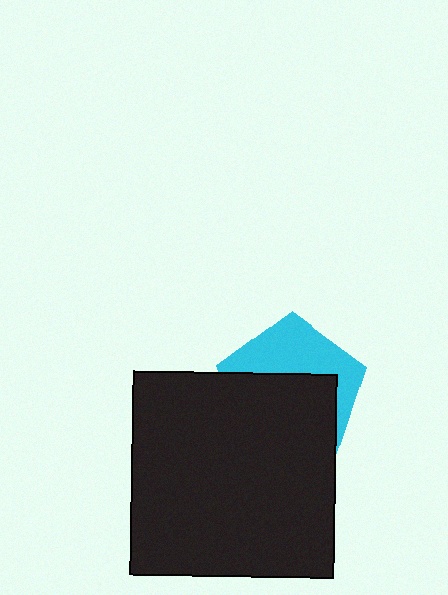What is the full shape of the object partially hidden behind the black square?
The partially hidden object is a cyan pentagon.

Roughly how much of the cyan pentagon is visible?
A small part of it is visible (roughly 41%).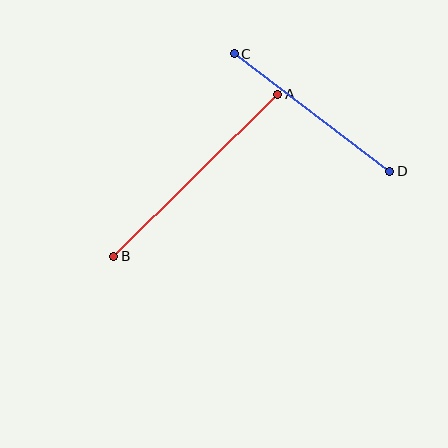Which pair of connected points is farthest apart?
Points A and B are farthest apart.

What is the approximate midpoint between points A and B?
The midpoint is at approximately (196, 175) pixels.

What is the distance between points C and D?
The distance is approximately 195 pixels.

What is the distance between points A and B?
The distance is approximately 231 pixels.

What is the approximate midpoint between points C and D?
The midpoint is at approximately (312, 113) pixels.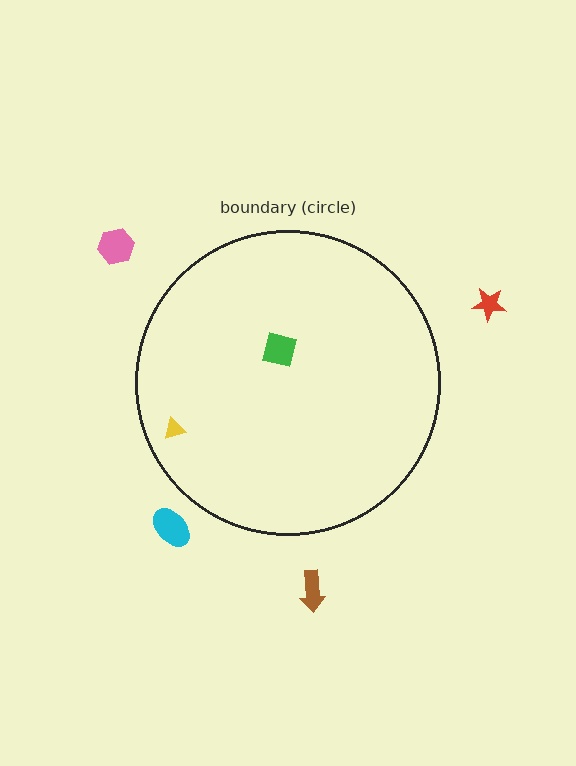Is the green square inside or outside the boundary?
Inside.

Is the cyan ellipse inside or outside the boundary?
Outside.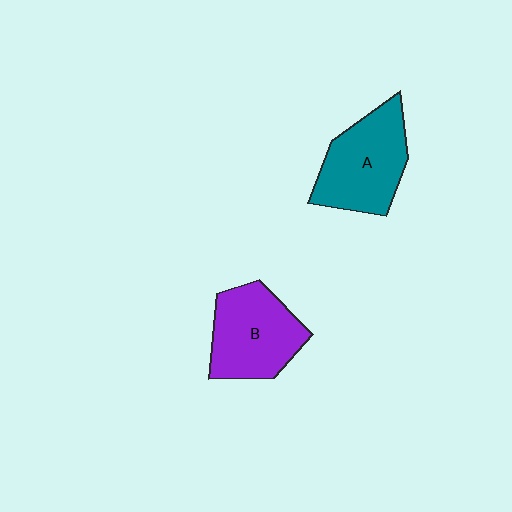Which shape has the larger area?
Shape A (teal).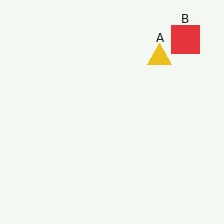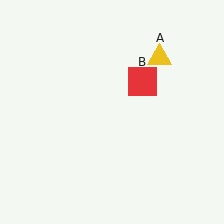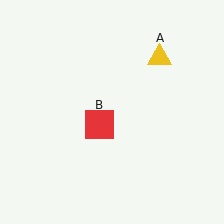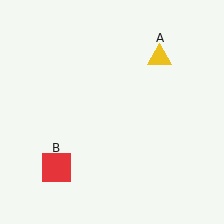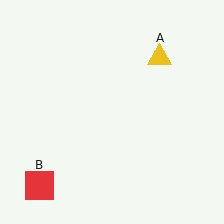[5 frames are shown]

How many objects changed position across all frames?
1 object changed position: red square (object B).